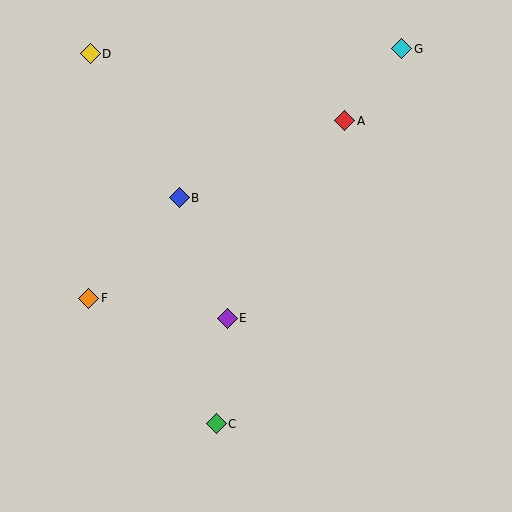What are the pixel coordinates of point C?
Point C is at (216, 424).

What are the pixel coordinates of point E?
Point E is at (227, 318).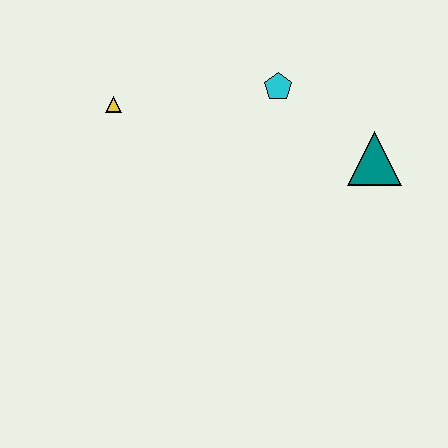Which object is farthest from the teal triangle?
The yellow triangle is farthest from the teal triangle.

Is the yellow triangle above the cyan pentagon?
No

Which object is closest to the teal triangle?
The cyan pentagon is closest to the teal triangle.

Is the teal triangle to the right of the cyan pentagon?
Yes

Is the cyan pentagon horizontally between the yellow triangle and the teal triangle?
Yes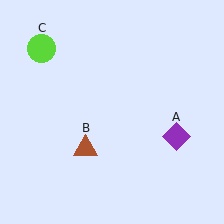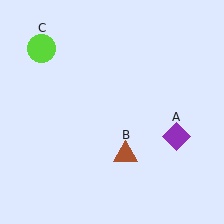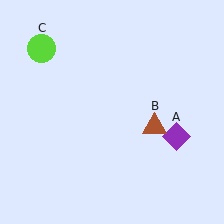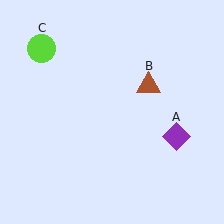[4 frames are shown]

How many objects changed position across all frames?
1 object changed position: brown triangle (object B).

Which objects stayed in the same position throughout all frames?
Purple diamond (object A) and lime circle (object C) remained stationary.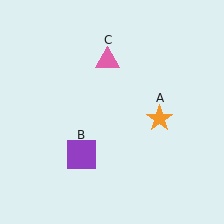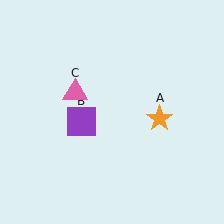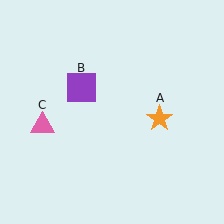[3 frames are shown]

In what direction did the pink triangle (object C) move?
The pink triangle (object C) moved down and to the left.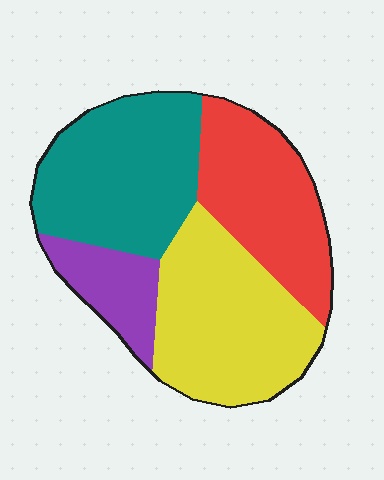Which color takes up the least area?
Purple, at roughly 10%.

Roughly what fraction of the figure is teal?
Teal takes up between a quarter and a half of the figure.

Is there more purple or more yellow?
Yellow.